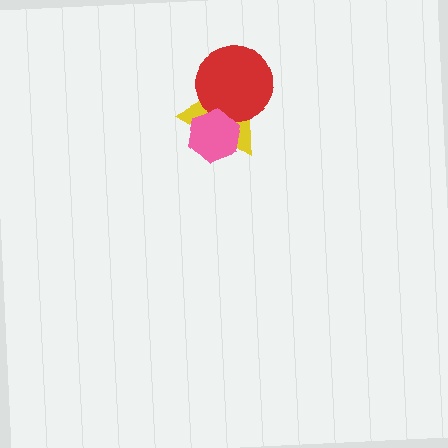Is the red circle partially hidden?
Yes, it is partially covered by another shape.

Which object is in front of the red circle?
The pink hexagon is in front of the red circle.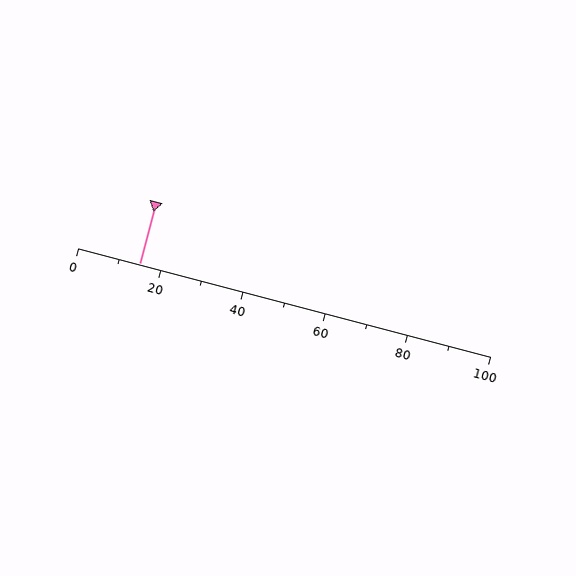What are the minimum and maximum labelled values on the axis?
The axis runs from 0 to 100.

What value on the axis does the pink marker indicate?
The marker indicates approximately 15.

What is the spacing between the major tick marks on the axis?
The major ticks are spaced 20 apart.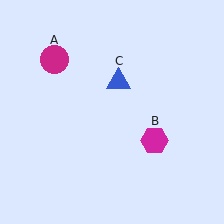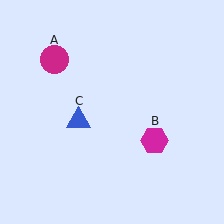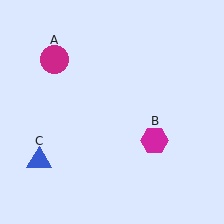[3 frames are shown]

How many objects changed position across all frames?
1 object changed position: blue triangle (object C).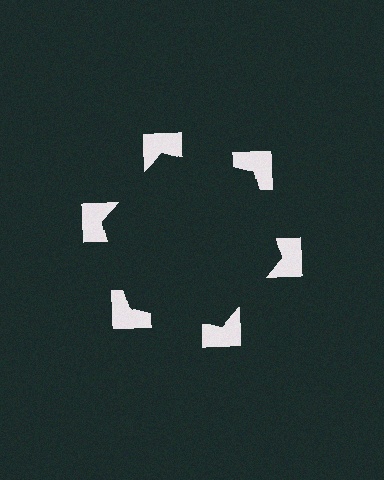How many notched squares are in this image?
There are 6 — one at each vertex of the illusory hexagon.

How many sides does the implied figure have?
6 sides.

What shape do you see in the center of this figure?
An illusory hexagon — its edges are inferred from the aligned wedge cuts in the notched squares, not physically drawn.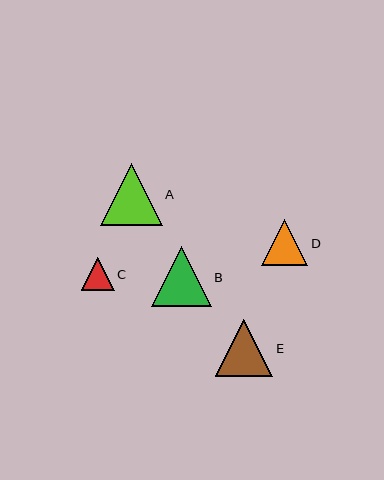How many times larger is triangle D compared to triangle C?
Triangle D is approximately 1.4 times the size of triangle C.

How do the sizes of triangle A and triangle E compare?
Triangle A and triangle E are approximately the same size.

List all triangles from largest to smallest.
From largest to smallest: A, B, E, D, C.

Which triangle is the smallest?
Triangle C is the smallest with a size of approximately 33 pixels.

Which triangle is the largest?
Triangle A is the largest with a size of approximately 62 pixels.